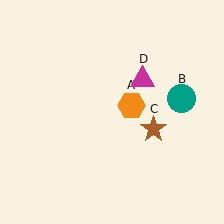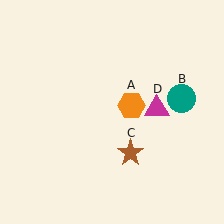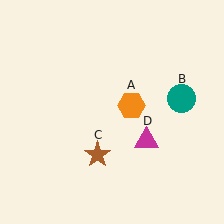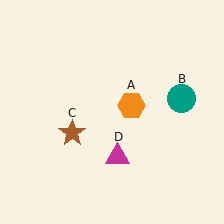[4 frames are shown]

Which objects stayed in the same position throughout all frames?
Orange hexagon (object A) and teal circle (object B) remained stationary.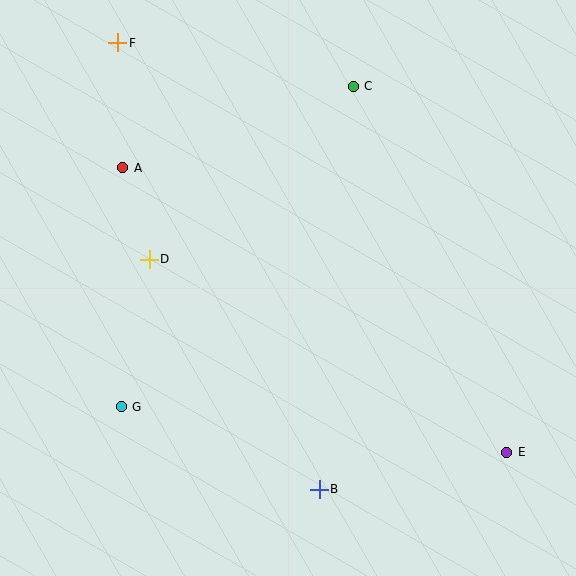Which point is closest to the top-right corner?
Point C is closest to the top-right corner.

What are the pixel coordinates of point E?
Point E is at (507, 452).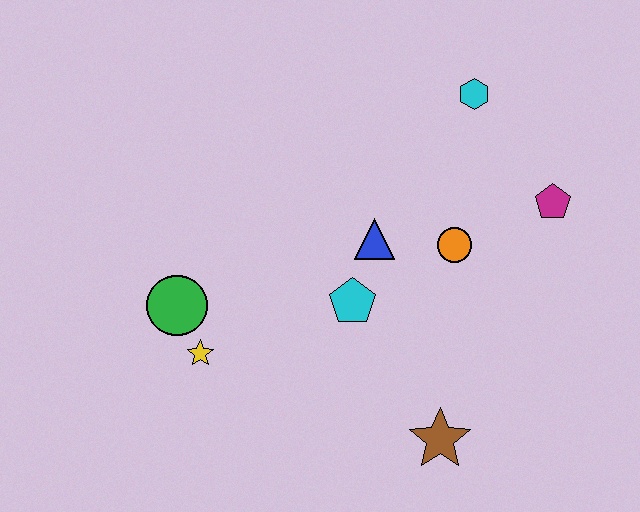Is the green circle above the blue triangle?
No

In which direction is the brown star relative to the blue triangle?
The brown star is below the blue triangle.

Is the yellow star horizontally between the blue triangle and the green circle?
Yes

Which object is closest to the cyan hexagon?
The magenta pentagon is closest to the cyan hexagon.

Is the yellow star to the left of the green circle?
No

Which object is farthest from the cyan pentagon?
The cyan hexagon is farthest from the cyan pentagon.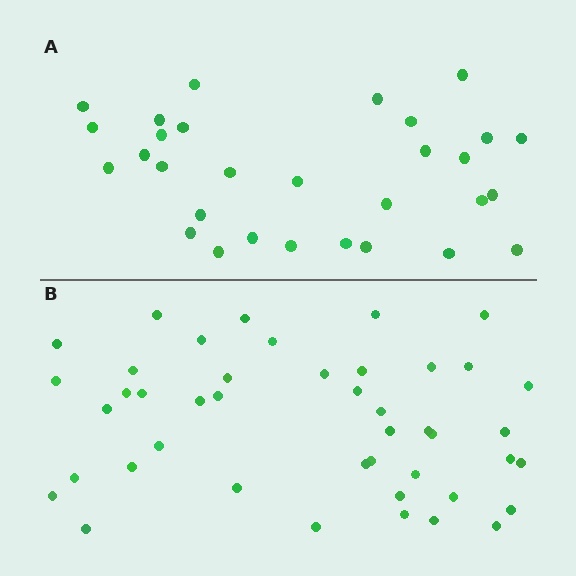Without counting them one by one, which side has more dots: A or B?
Region B (the bottom region) has more dots.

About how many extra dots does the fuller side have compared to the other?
Region B has approximately 15 more dots than region A.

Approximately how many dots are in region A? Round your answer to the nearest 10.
About 30 dots.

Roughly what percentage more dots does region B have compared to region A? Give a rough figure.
About 45% more.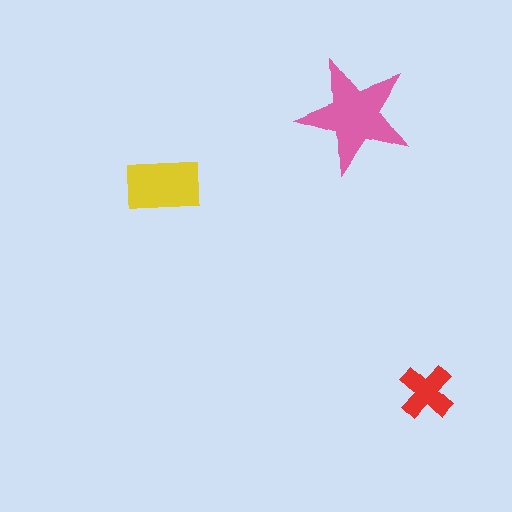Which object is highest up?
The pink star is topmost.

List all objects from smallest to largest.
The red cross, the yellow rectangle, the pink star.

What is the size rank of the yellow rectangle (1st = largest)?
2nd.